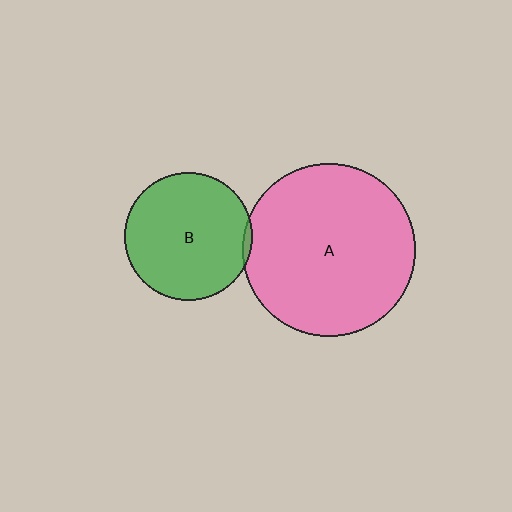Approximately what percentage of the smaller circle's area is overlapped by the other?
Approximately 5%.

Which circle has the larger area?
Circle A (pink).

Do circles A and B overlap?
Yes.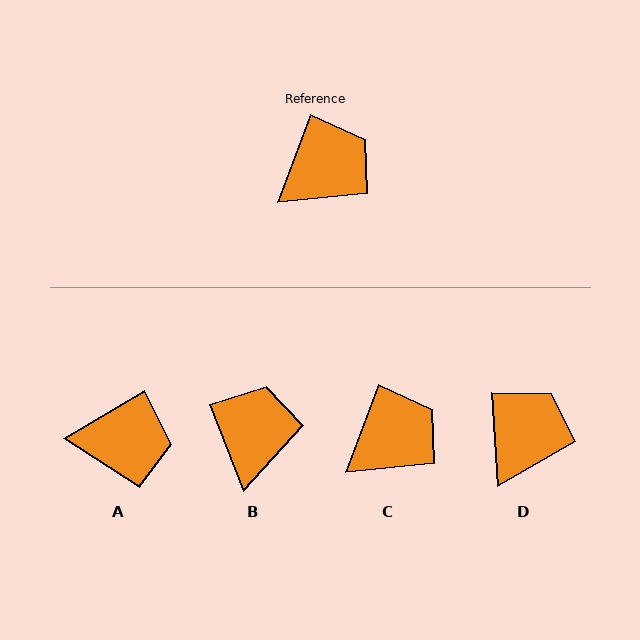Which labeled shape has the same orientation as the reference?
C.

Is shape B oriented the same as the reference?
No, it is off by about 42 degrees.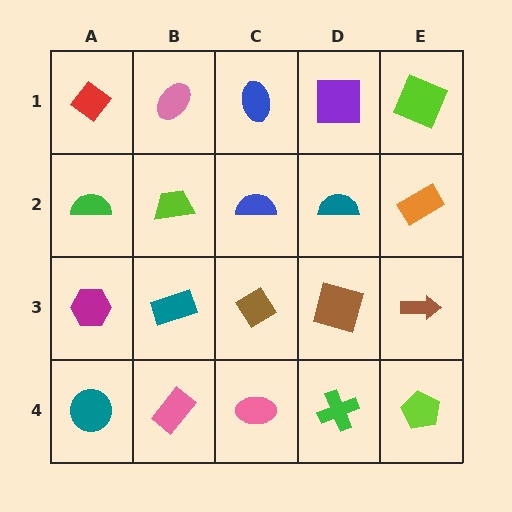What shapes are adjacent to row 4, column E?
A brown arrow (row 3, column E), a green cross (row 4, column D).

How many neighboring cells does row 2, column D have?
4.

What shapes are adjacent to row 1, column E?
An orange rectangle (row 2, column E), a purple square (row 1, column D).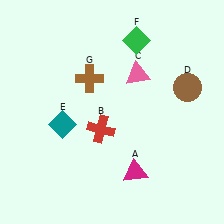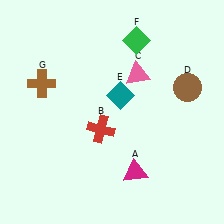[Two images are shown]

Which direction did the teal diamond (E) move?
The teal diamond (E) moved right.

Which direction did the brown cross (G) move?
The brown cross (G) moved left.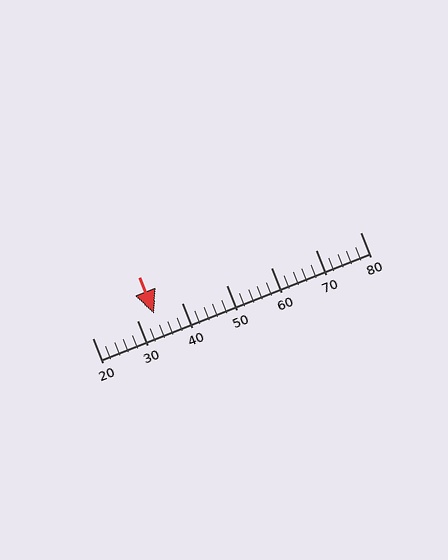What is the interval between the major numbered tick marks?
The major tick marks are spaced 10 units apart.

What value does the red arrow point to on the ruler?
The red arrow points to approximately 34.